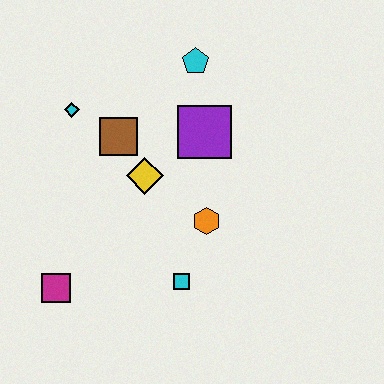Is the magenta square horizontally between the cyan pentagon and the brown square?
No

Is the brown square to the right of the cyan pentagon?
No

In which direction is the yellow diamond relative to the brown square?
The yellow diamond is below the brown square.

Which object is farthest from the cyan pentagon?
The magenta square is farthest from the cyan pentagon.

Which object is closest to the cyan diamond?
The brown square is closest to the cyan diamond.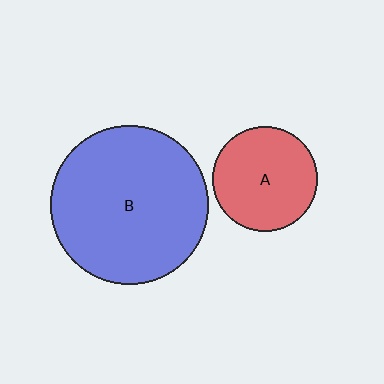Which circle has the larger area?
Circle B (blue).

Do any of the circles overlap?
No, none of the circles overlap.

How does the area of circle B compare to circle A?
Approximately 2.3 times.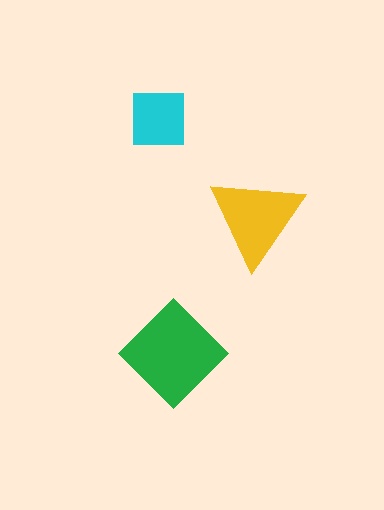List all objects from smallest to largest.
The cyan square, the yellow triangle, the green diamond.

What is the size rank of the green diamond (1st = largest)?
1st.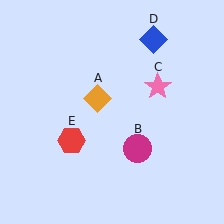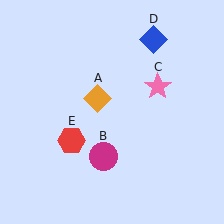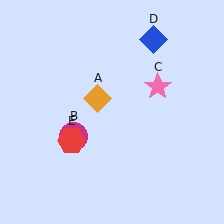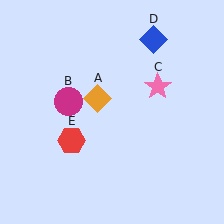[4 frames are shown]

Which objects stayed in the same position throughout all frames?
Orange diamond (object A) and pink star (object C) and blue diamond (object D) and red hexagon (object E) remained stationary.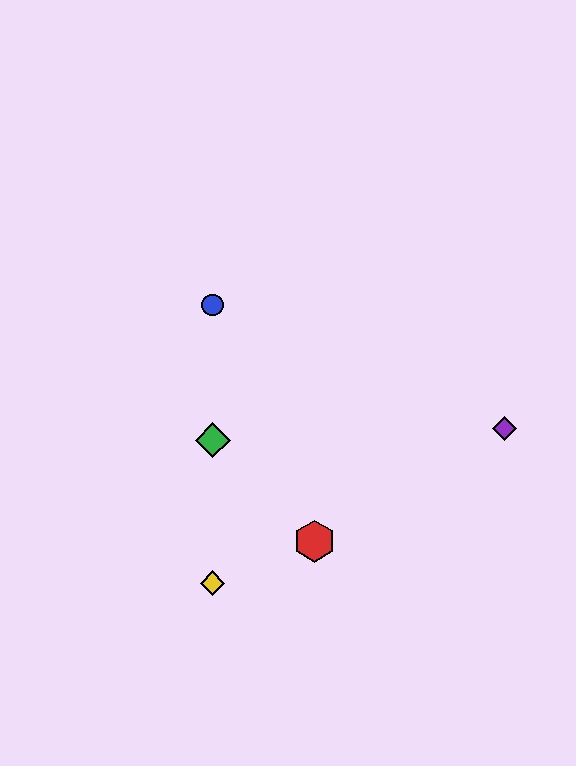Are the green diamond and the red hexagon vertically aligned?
No, the green diamond is at x≈213 and the red hexagon is at x≈314.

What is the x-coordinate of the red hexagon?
The red hexagon is at x≈314.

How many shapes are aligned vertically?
3 shapes (the blue circle, the green diamond, the yellow diamond) are aligned vertically.